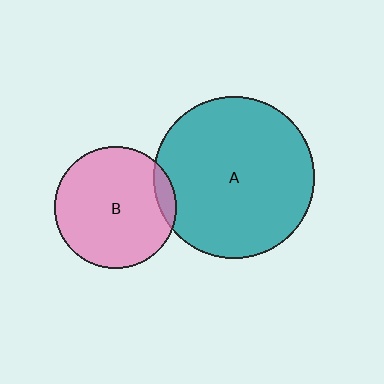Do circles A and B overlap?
Yes.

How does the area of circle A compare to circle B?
Approximately 1.8 times.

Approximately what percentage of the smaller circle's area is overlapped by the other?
Approximately 10%.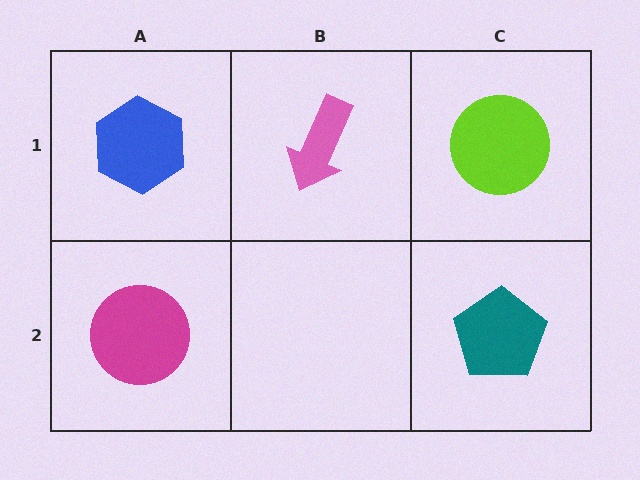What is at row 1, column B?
A pink arrow.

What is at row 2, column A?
A magenta circle.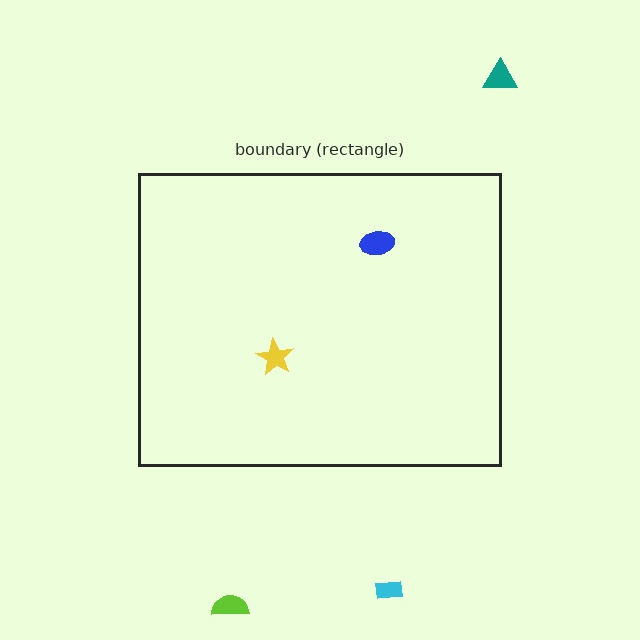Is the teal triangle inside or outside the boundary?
Outside.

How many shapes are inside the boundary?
2 inside, 3 outside.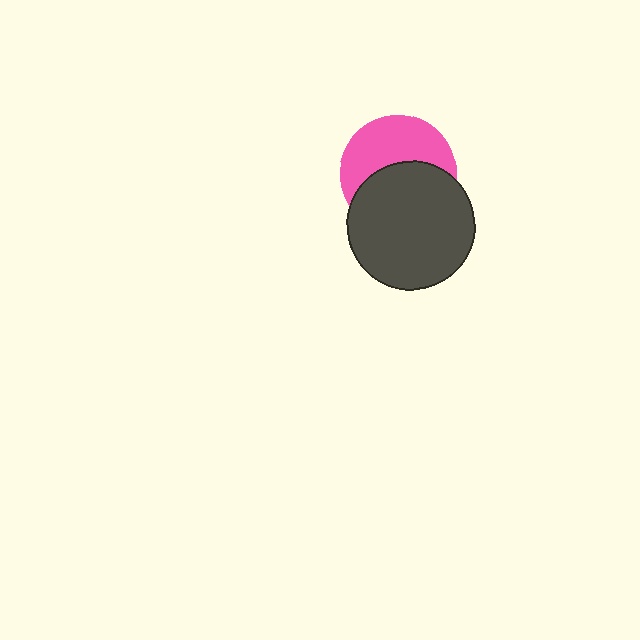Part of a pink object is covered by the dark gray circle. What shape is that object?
It is a circle.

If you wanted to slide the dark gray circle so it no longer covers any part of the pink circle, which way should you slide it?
Slide it down — that is the most direct way to separate the two shapes.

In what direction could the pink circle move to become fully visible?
The pink circle could move up. That would shift it out from behind the dark gray circle entirely.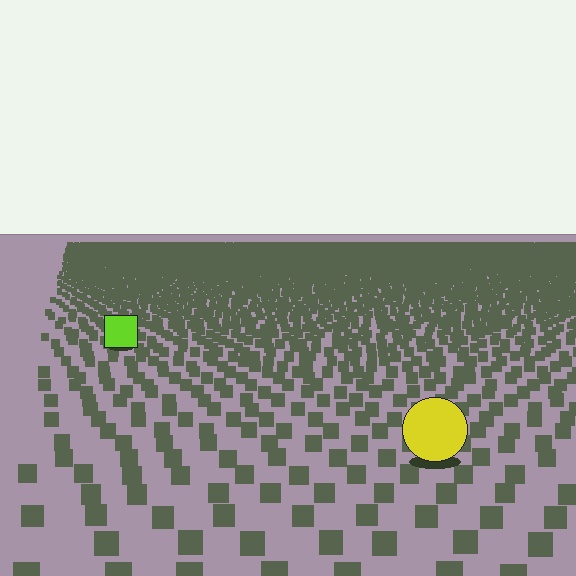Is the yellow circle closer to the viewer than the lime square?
Yes. The yellow circle is closer — you can tell from the texture gradient: the ground texture is coarser near it.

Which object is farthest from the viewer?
The lime square is farthest from the viewer. It appears smaller and the ground texture around it is denser.